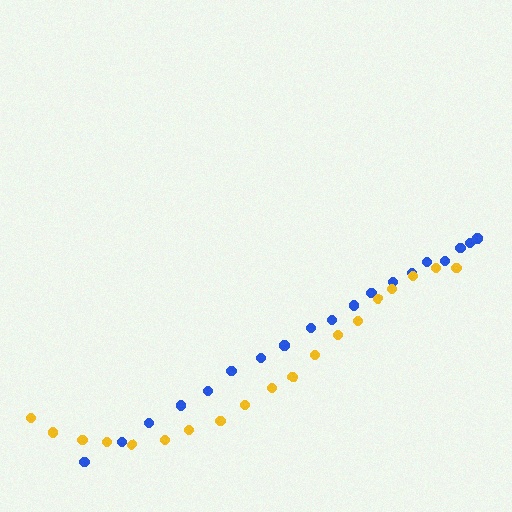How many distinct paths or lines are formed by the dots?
There are 2 distinct paths.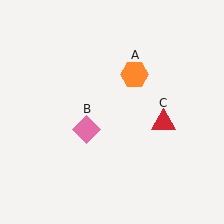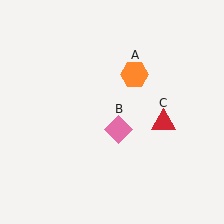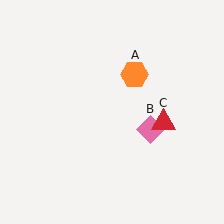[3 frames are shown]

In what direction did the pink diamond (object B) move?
The pink diamond (object B) moved right.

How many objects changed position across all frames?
1 object changed position: pink diamond (object B).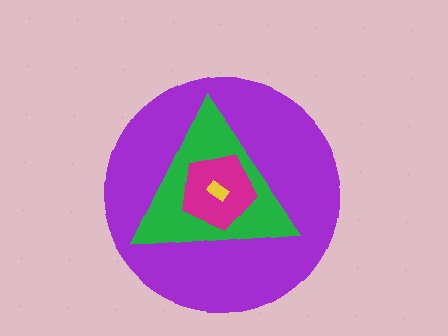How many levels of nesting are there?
4.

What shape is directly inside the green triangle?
The magenta pentagon.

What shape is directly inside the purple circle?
The green triangle.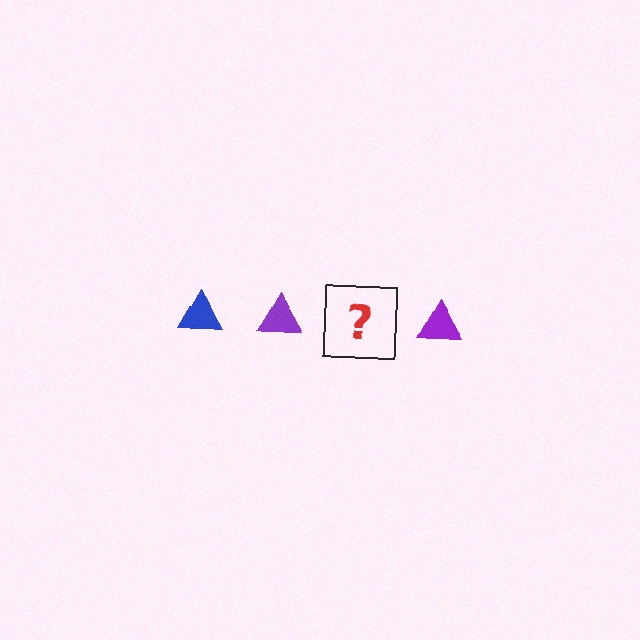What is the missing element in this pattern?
The missing element is a blue triangle.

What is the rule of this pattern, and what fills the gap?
The rule is that the pattern cycles through blue, purple triangles. The gap should be filled with a blue triangle.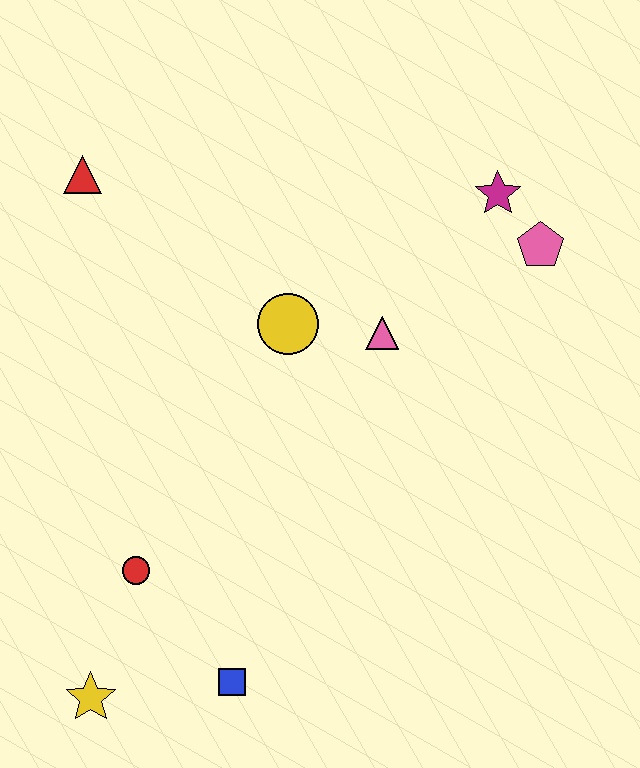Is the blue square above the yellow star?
Yes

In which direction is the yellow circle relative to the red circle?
The yellow circle is above the red circle.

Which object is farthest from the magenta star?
The yellow star is farthest from the magenta star.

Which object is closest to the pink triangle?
The yellow circle is closest to the pink triangle.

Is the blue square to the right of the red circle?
Yes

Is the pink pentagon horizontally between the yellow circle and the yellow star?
No